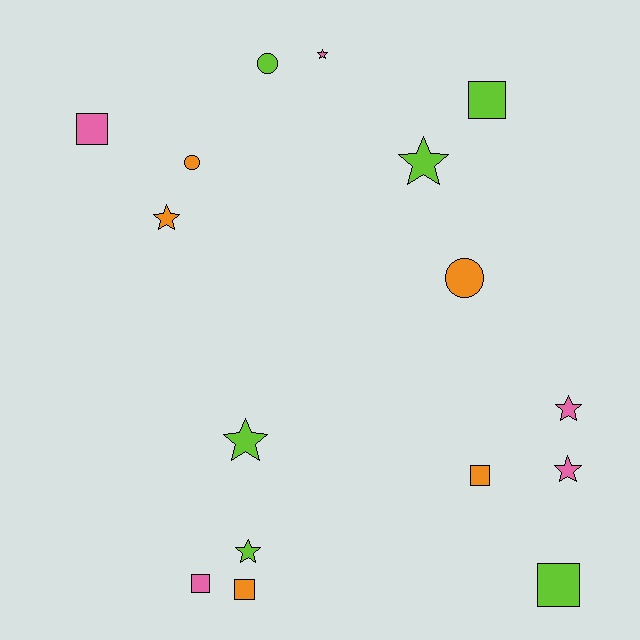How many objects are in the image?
There are 16 objects.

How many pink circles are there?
There are no pink circles.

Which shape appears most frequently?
Star, with 7 objects.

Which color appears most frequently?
Lime, with 6 objects.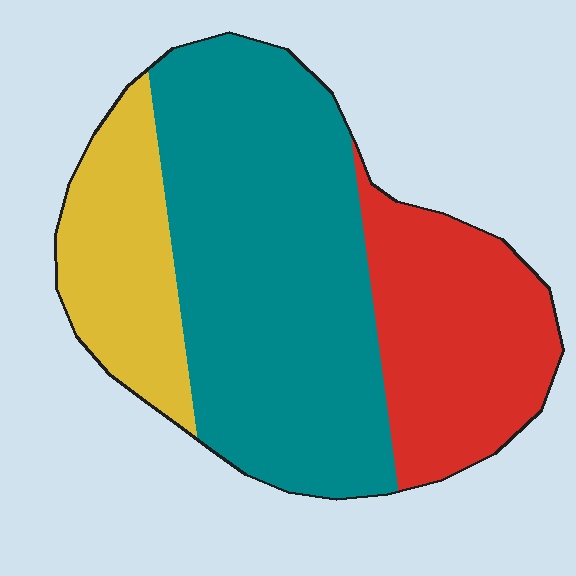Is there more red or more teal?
Teal.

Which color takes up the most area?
Teal, at roughly 55%.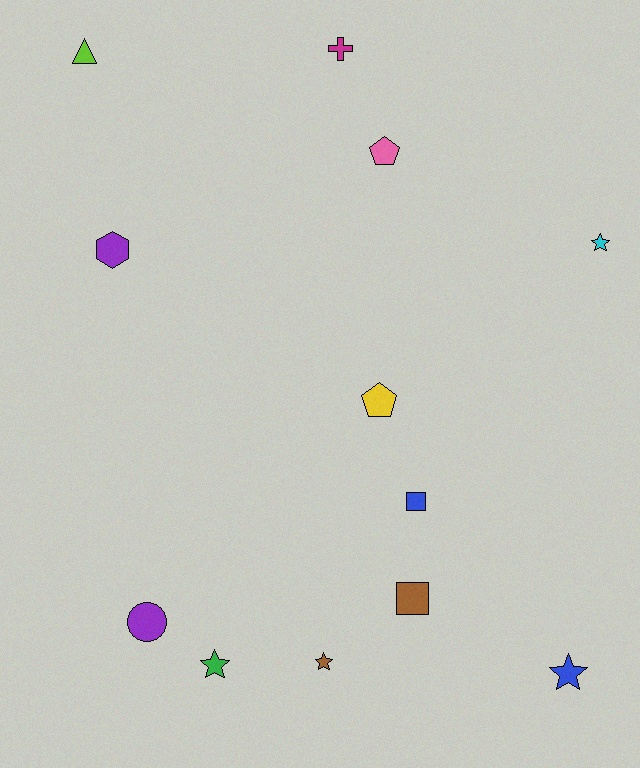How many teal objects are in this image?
There are no teal objects.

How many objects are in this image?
There are 12 objects.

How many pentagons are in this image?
There are 2 pentagons.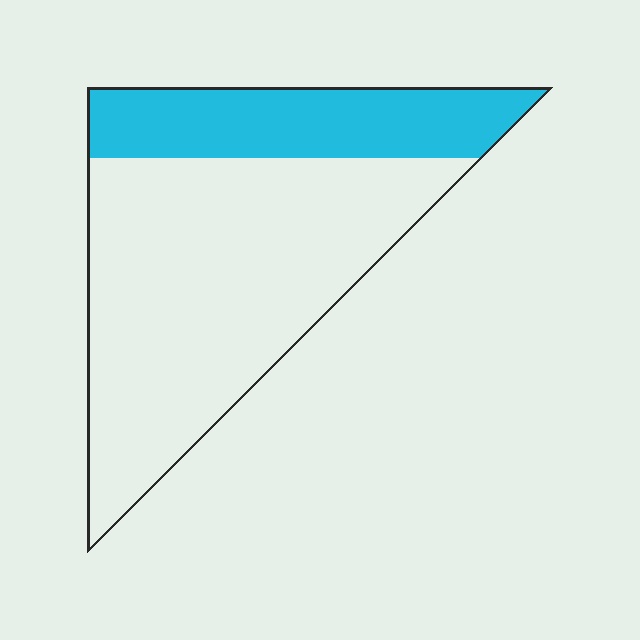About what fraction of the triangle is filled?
About one quarter (1/4).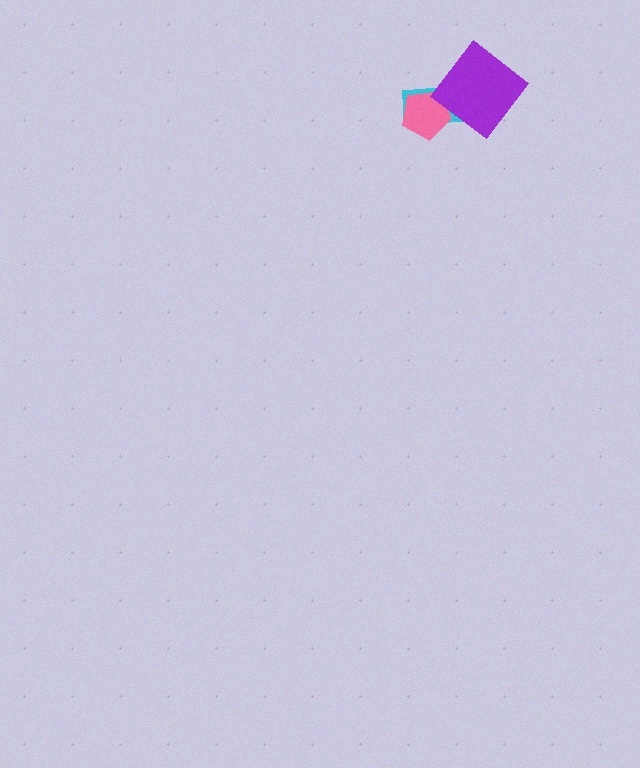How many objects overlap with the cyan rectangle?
2 objects overlap with the cyan rectangle.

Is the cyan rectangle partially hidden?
Yes, it is partially covered by another shape.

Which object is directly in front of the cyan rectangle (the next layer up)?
The pink pentagon is directly in front of the cyan rectangle.